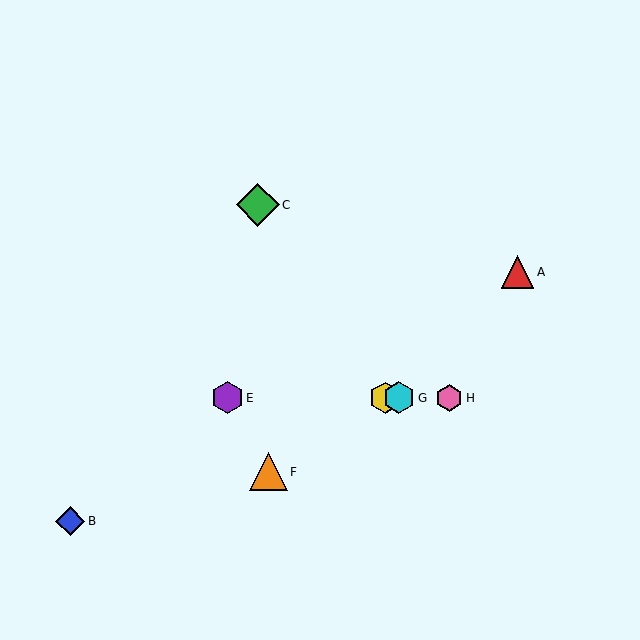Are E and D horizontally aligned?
Yes, both are at y≈398.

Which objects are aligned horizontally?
Objects D, E, G, H are aligned horizontally.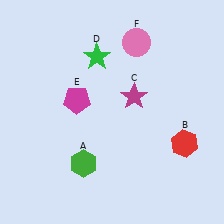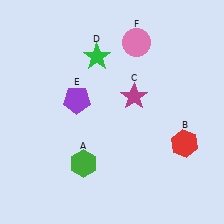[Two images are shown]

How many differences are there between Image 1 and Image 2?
There is 1 difference between the two images.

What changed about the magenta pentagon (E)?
In Image 1, E is magenta. In Image 2, it changed to purple.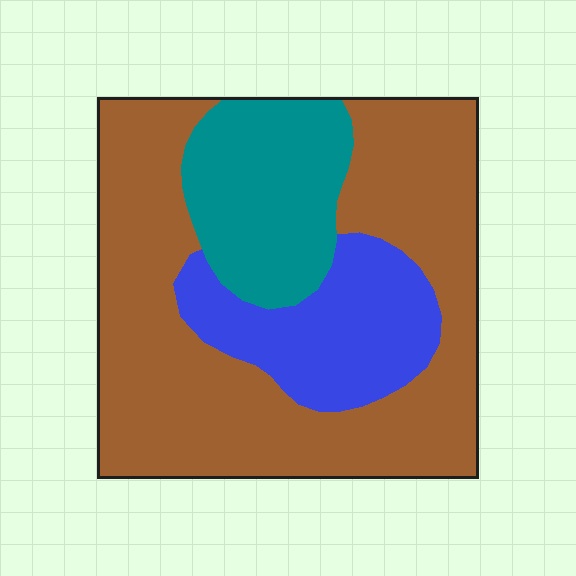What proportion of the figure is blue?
Blue covers 19% of the figure.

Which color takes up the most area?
Brown, at roughly 60%.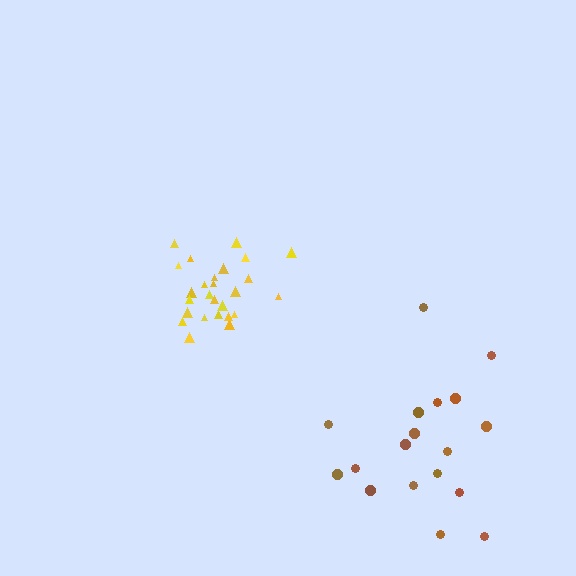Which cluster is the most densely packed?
Yellow.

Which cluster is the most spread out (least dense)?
Brown.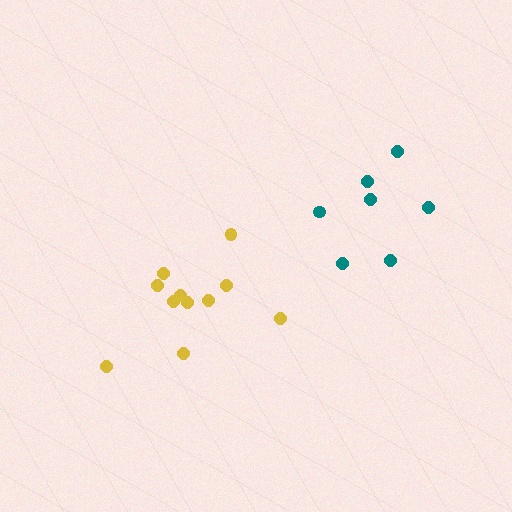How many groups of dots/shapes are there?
There are 2 groups.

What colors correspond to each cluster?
The clusters are colored: yellow, teal.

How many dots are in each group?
Group 1: 11 dots, Group 2: 7 dots (18 total).